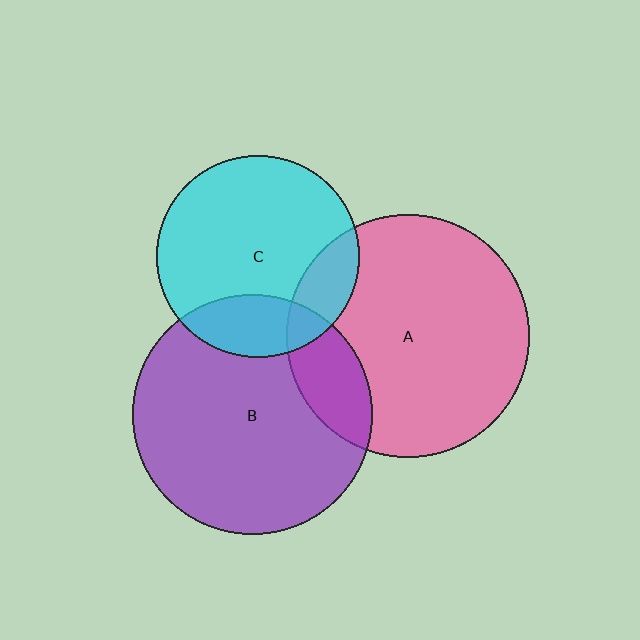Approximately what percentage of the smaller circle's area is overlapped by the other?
Approximately 20%.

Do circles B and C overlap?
Yes.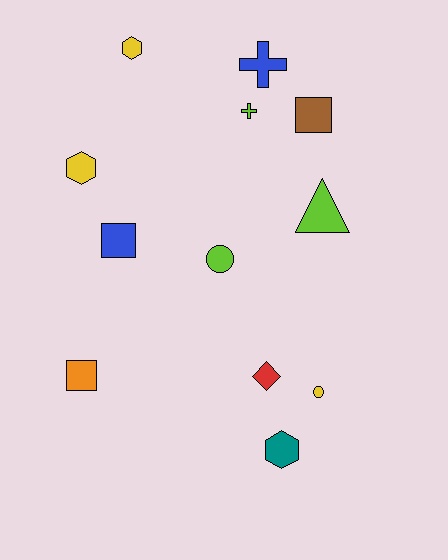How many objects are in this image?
There are 12 objects.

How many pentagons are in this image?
There are no pentagons.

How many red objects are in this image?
There is 1 red object.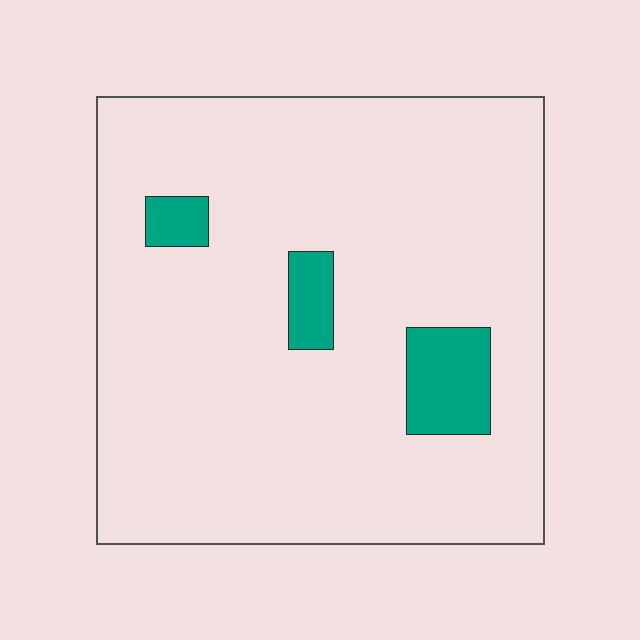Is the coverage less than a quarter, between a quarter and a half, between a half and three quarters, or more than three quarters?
Less than a quarter.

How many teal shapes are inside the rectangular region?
3.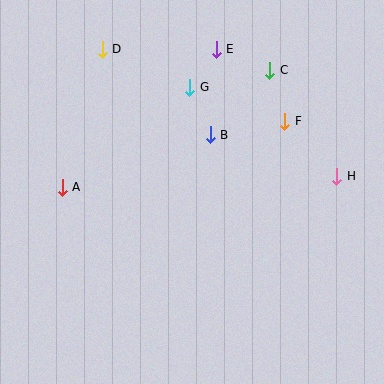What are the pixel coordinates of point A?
Point A is at (62, 187).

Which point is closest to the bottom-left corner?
Point A is closest to the bottom-left corner.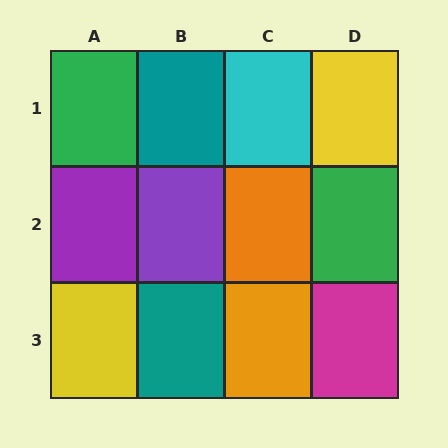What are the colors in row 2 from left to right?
Purple, purple, orange, green.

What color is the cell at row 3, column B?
Teal.